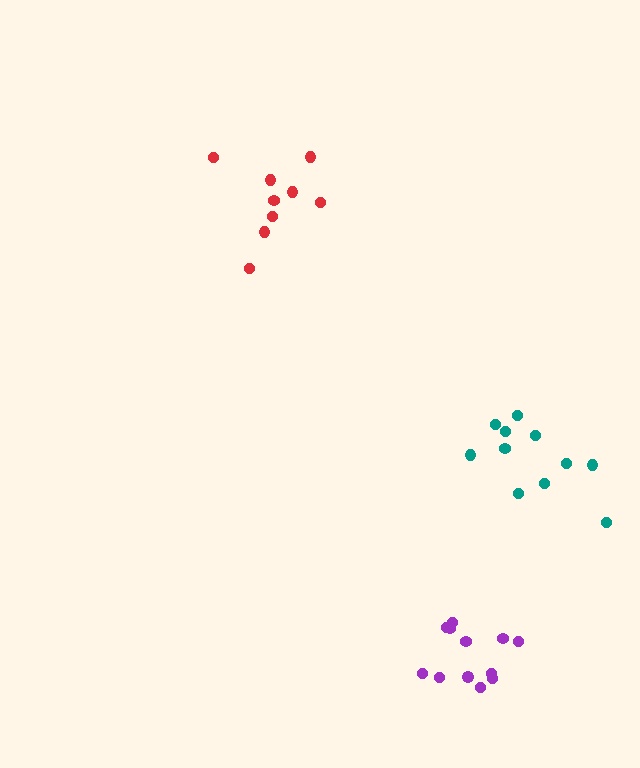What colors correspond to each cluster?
The clusters are colored: purple, teal, red.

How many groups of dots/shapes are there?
There are 3 groups.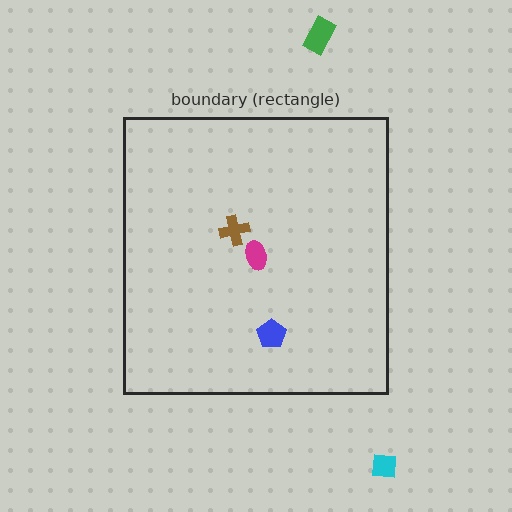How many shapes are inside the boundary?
3 inside, 2 outside.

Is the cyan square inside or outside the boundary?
Outside.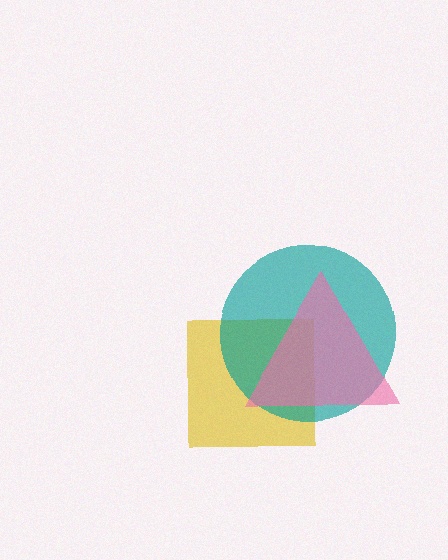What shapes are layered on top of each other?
The layered shapes are: a yellow square, a teal circle, a pink triangle.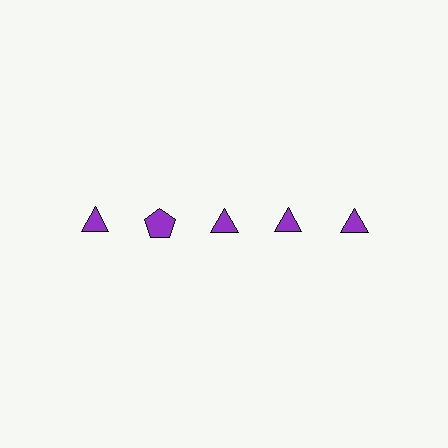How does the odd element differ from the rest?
It has a different shape: pentagon instead of triangle.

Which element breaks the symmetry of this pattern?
The purple pentagon in the top row, second from left column breaks the symmetry. All other shapes are purple triangles.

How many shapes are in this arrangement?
There are 5 shapes arranged in a grid pattern.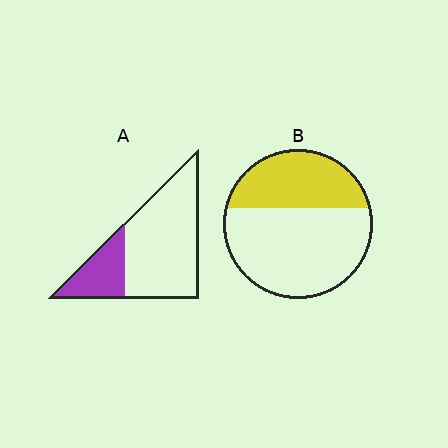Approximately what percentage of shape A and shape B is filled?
A is approximately 25% and B is approximately 35%.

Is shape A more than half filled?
No.